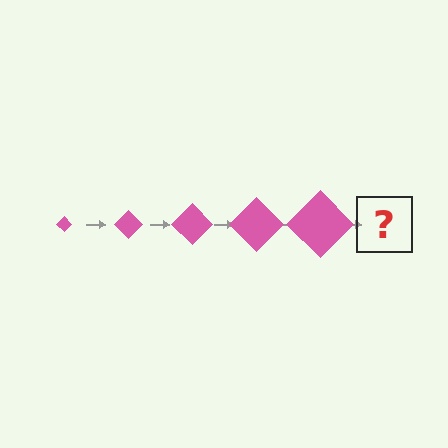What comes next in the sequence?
The next element should be a pink diamond, larger than the previous one.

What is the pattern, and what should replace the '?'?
The pattern is that the diamond gets progressively larger each step. The '?' should be a pink diamond, larger than the previous one.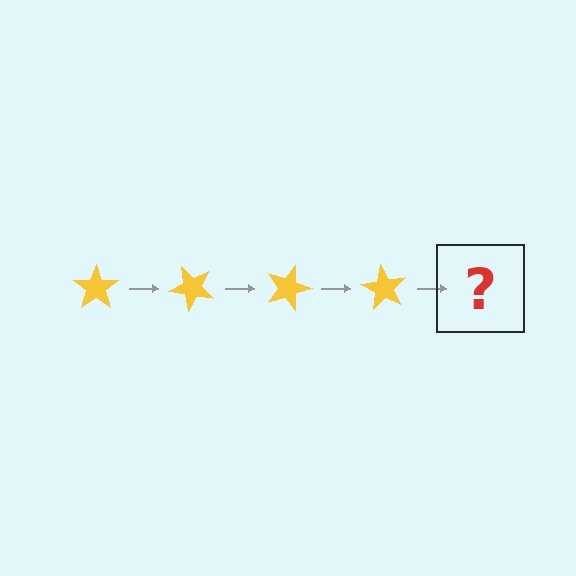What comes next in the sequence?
The next element should be a yellow star rotated 180 degrees.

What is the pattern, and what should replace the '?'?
The pattern is that the star rotates 45 degrees each step. The '?' should be a yellow star rotated 180 degrees.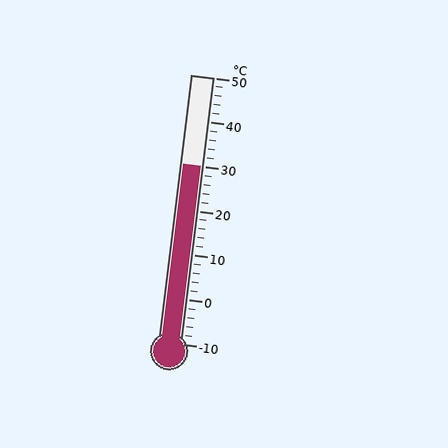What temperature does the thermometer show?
The thermometer shows approximately 30°C.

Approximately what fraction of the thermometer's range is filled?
The thermometer is filled to approximately 65% of its range.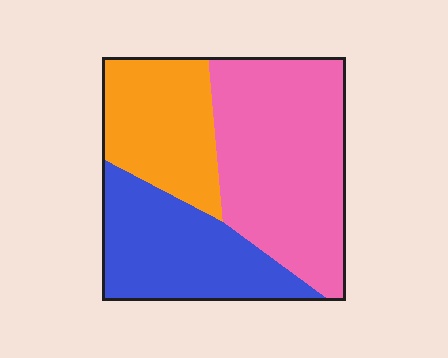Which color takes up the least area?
Orange, at roughly 25%.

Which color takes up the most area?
Pink, at roughly 45%.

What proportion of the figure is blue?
Blue takes up about one third (1/3) of the figure.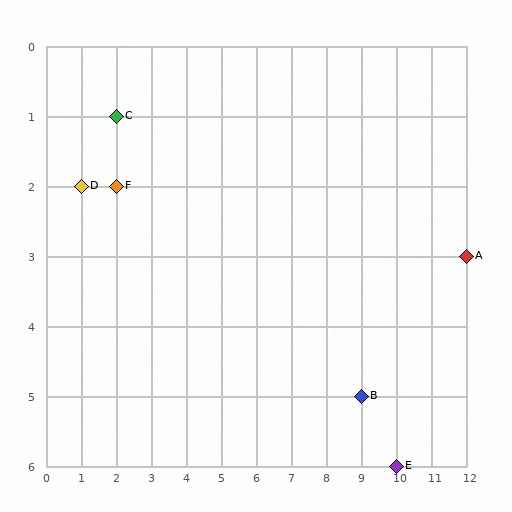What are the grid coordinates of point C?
Point C is at grid coordinates (2, 1).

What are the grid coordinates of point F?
Point F is at grid coordinates (2, 2).